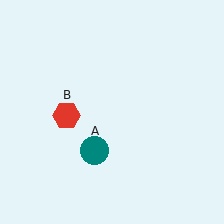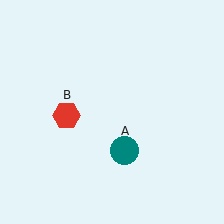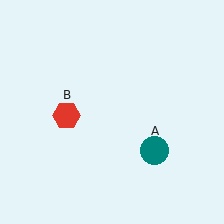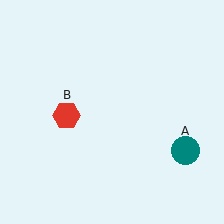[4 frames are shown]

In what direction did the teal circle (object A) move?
The teal circle (object A) moved right.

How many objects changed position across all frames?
1 object changed position: teal circle (object A).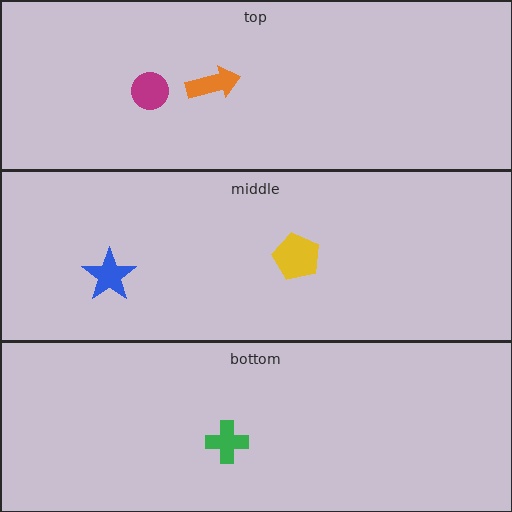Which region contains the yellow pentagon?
The middle region.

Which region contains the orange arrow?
The top region.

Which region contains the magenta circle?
The top region.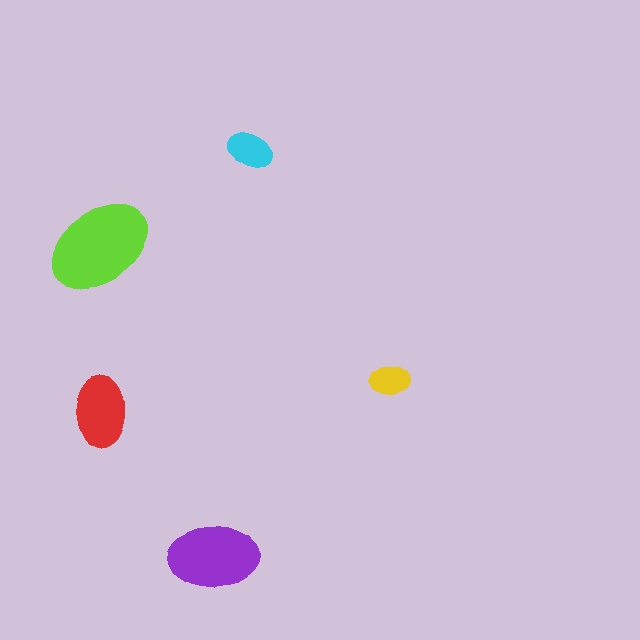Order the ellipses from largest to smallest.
the lime one, the purple one, the red one, the cyan one, the yellow one.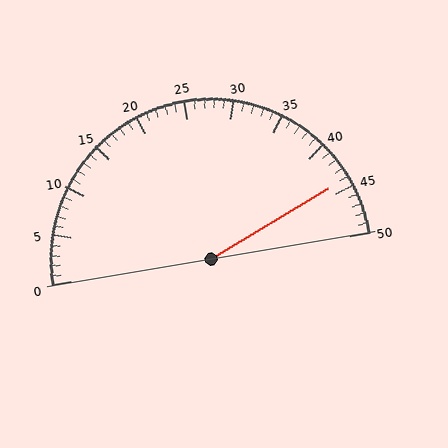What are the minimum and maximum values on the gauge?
The gauge ranges from 0 to 50.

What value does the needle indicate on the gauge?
The needle indicates approximately 44.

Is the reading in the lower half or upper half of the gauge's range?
The reading is in the upper half of the range (0 to 50).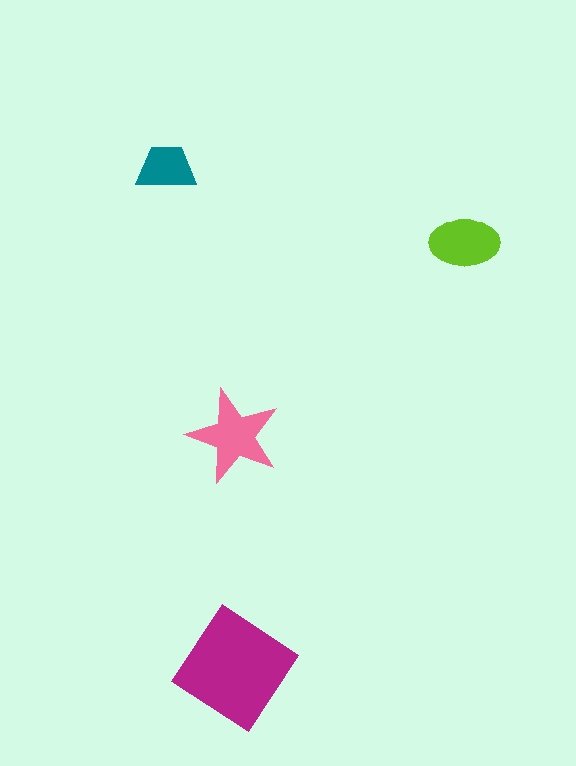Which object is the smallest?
The teal trapezoid.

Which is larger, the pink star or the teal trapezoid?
The pink star.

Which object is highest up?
The teal trapezoid is topmost.